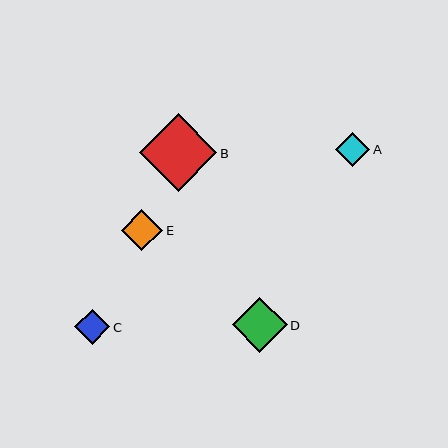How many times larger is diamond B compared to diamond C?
Diamond B is approximately 2.2 times the size of diamond C.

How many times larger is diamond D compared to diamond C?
Diamond D is approximately 1.6 times the size of diamond C.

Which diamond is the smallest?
Diamond A is the smallest with a size of approximately 35 pixels.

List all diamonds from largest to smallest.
From largest to smallest: B, D, E, C, A.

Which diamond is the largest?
Diamond B is the largest with a size of approximately 78 pixels.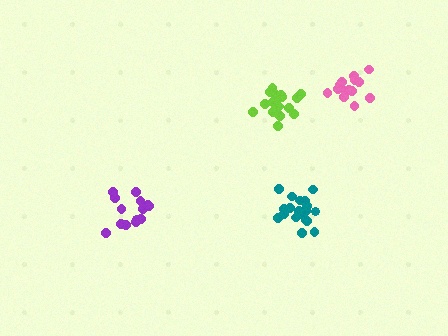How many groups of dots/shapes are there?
There are 4 groups.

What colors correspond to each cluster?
The clusters are colored: pink, purple, teal, lime.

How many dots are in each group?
Group 1: 14 dots, Group 2: 14 dots, Group 3: 19 dots, Group 4: 17 dots (64 total).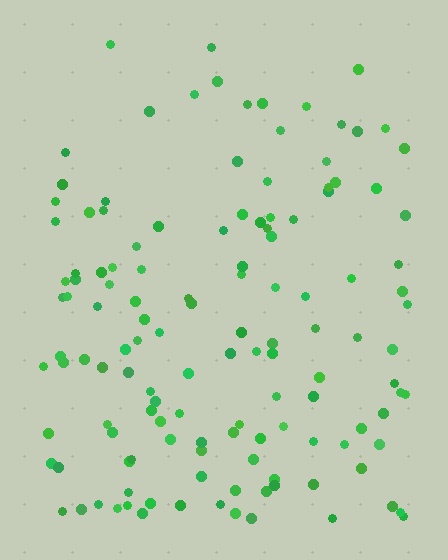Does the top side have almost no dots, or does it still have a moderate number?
Still a moderate number, just noticeably fewer than the bottom.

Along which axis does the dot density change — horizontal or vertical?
Vertical.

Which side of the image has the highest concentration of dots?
The bottom.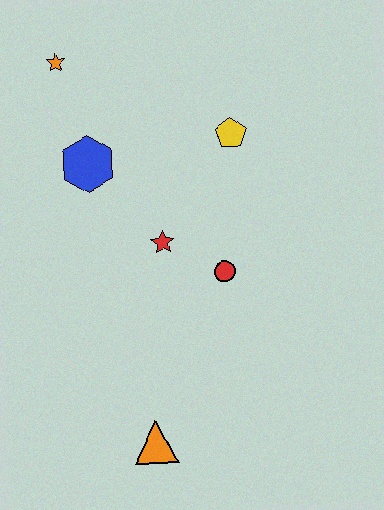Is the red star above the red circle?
Yes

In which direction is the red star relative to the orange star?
The red star is below the orange star.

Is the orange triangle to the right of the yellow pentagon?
No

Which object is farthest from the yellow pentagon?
The orange triangle is farthest from the yellow pentagon.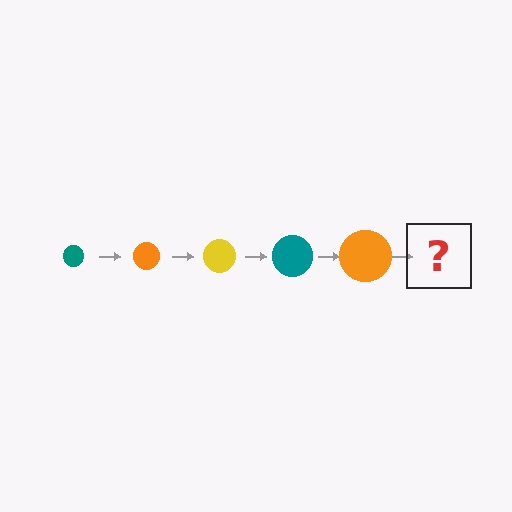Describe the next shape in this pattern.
It should be a yellow circle, larger than the previous one.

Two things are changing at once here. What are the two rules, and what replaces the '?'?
The two rules are that the circle grows larger each step and the color cycles through teal, orange, and yellow. The '?' should be a yellow circle, larger than the previous one.